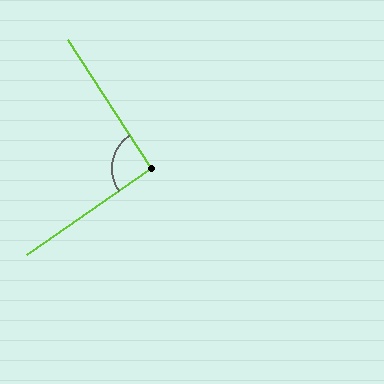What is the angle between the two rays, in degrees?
Approximately 92 degrees.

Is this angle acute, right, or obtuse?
It is approximately a right angle.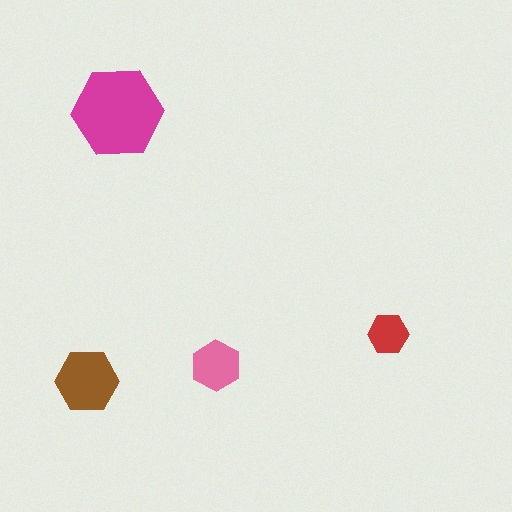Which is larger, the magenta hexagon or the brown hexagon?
The magenta one.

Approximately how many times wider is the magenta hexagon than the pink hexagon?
About 2 times wider.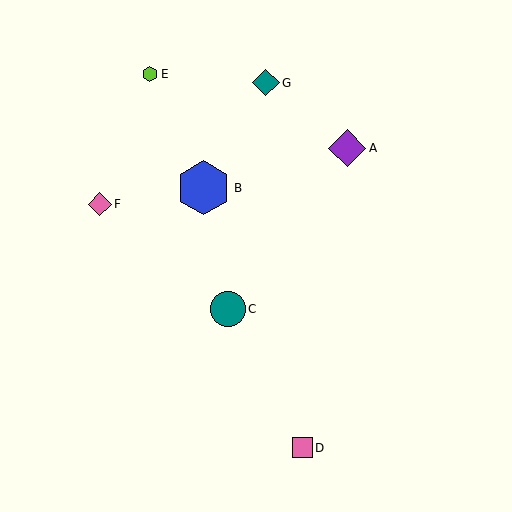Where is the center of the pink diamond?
The center of the pink diamond is at (100, 204).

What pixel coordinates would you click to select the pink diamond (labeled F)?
Click at (100, 204) to select the pink diamond F.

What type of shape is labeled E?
Shape E is a lime hexagon.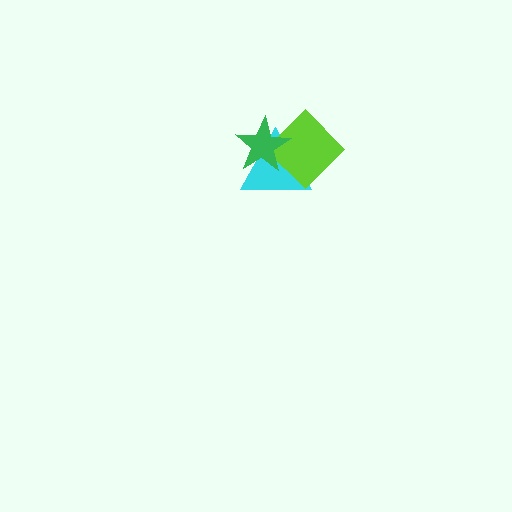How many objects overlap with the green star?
2 objects overlap with the green star.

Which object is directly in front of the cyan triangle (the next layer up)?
The lime diamond is directly in front of the cyan triangle.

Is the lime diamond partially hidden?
Yes, it is partially covered by another shape.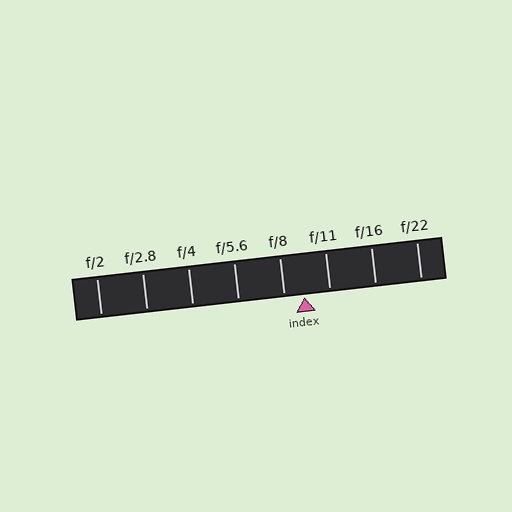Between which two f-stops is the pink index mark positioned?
The index mark is between f/8 and f/11.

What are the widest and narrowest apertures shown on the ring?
The widest aperture shown is f/2 and the narrowest is f/22.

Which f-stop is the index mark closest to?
The index mark is closest to f/8.